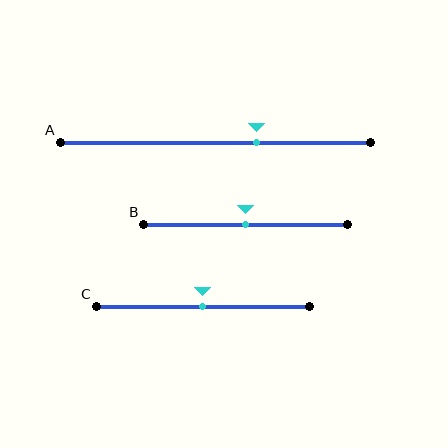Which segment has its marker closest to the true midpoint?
Segment B has its marker closest to the true midpoint.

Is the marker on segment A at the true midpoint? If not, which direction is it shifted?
No, the marker on segment A is shifted to the right by about 13% of the segment length.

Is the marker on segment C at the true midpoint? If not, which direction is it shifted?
Yes, the marker on segment C is at the true midpoint.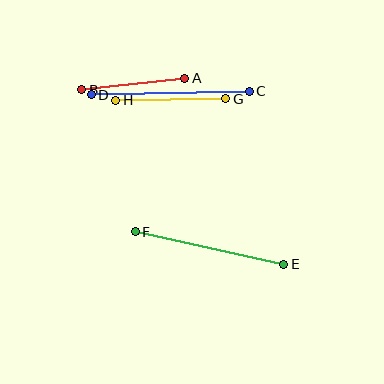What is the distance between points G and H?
The distance is approximately 110 pixels.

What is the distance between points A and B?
The distance is approximately 103 pixels.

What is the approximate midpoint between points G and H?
The midpoint is at approximately (171, 100) pixels.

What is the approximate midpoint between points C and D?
The midpoint is at approximately (170, 93) pixels.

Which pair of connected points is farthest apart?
Points C and D are farthest apart.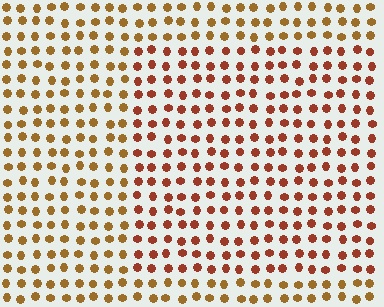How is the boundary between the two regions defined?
The boundary is defined purely by a slight shift in hue (about 28 degrees). Spacing, size, and orientation are identical on both sides.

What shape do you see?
I see a rectangle.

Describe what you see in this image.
The image is filled with small brown elements in a uniform arrangement. A rectangle-shaped region is visible where the elements are tinted to a slightly different hue, forming a subtle color boundary.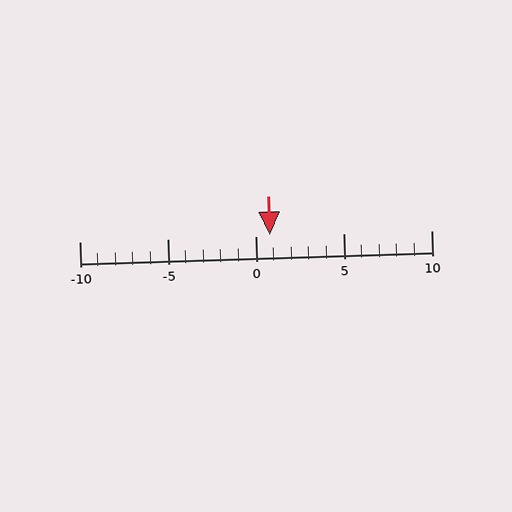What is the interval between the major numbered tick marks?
The major tick marks are spaced 5 units apart.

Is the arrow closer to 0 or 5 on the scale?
The arrow is closer to 0.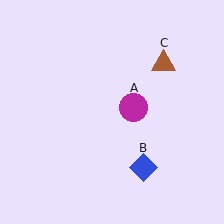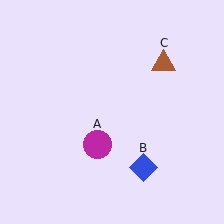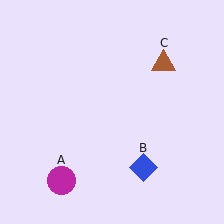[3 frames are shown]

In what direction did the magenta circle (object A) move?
The magenta circle (object A) moved down and to the left.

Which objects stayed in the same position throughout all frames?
Blue diamond (object B) and brown triangle (object C) remained stationary.